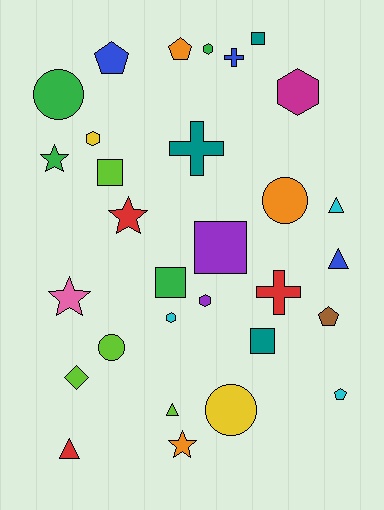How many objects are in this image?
There are 30 objects.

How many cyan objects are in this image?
There are 3 cyan objects.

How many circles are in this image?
There are 4 circles.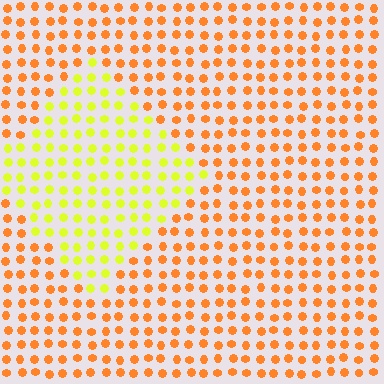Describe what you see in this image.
The image is filled with small orange elements in a uniform arrangement. A diamond-shaped region is visible where the elements are tinted to a slightly different hue, forming a subtle color boundary.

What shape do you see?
I see a diamond.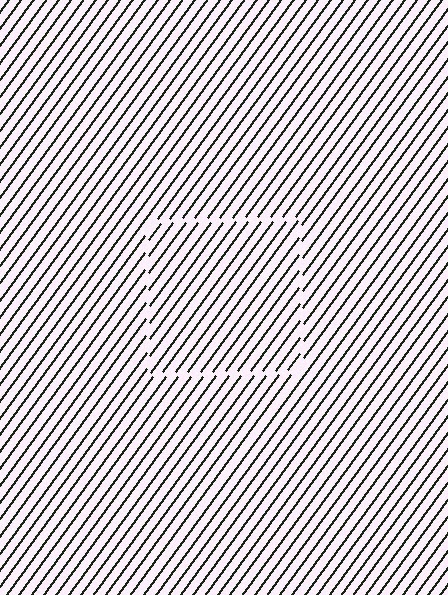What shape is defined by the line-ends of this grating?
An illusory square. The interior of the shape contains the same grating, shifted by half a period — the contour is defined by the phase discontinuity where line-ends from the inner and outer gratings abut.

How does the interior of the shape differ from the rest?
The interior of the shape contains the same grating, shifted by half a period — the contour is defined by the phase discontinuity where line-ends from the inner and outer gratings abut.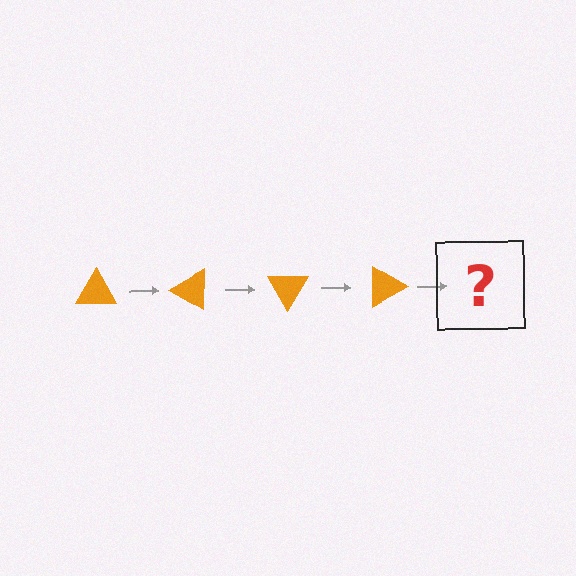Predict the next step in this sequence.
The next step is an orange triangle rotated 120 degrees.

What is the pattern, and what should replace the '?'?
The pattern is that the triangle rotates 30 degrees each step. The '?' should be an orange triangle rotated 120 degrees.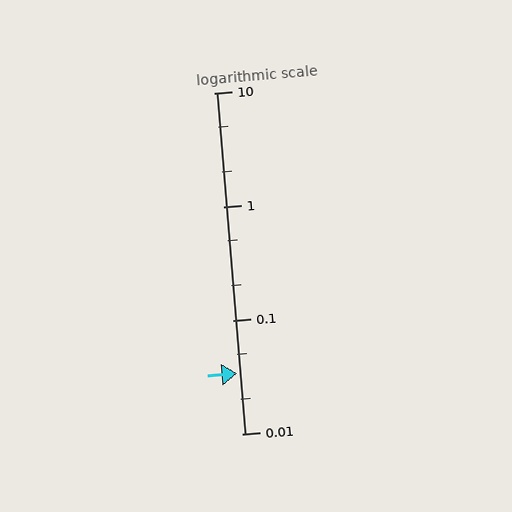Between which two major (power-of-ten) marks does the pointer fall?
The pointer is between 0.01 and 0.1.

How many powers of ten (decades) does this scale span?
The scale spans 3 decades, from 0.01 to 10.